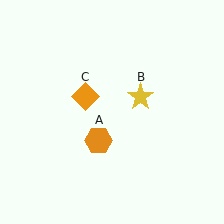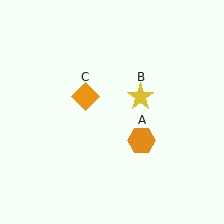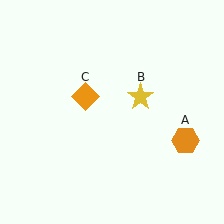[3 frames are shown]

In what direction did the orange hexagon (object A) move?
The orange hexagon (object A) moved right.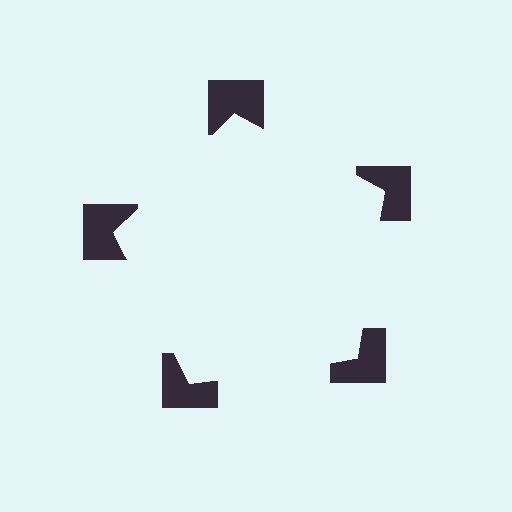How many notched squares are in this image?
There are 5 — one at each vertex of the illusory pentagon.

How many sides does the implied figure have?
5 sides.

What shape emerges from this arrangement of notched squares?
An illusory pentagon — its edges are inferred from the aligned wedge cuts in the notched squares, not physically drawn.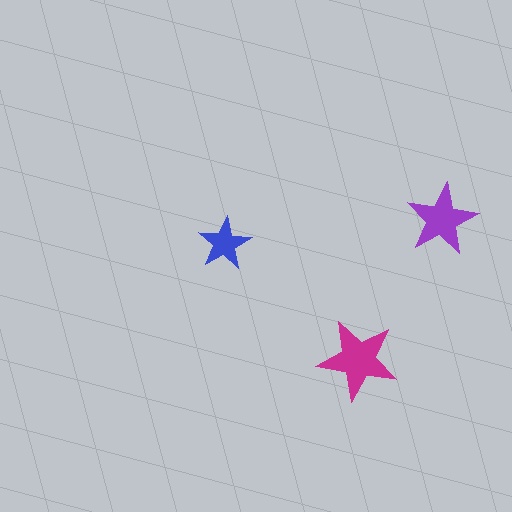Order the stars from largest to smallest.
the magenta one, the purple one, the blue one.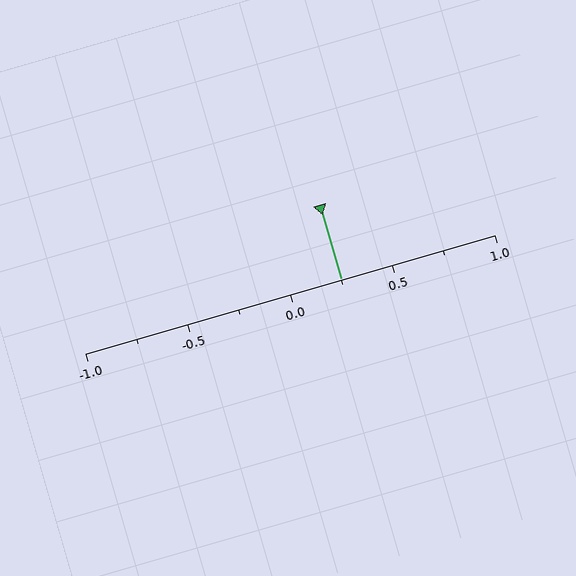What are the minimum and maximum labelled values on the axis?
The axis runs from -1.0 to 1.0.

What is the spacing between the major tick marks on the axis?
The major ticks are spaced 0.5 apart.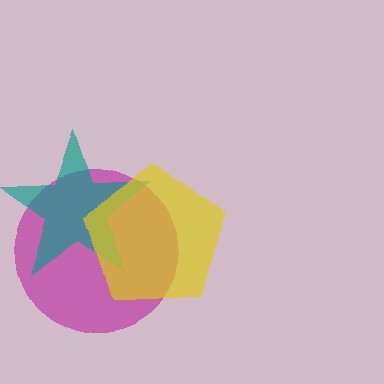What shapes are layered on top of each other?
The layered shapes are: a magenta circle, a teal star, a yellow pentagon.